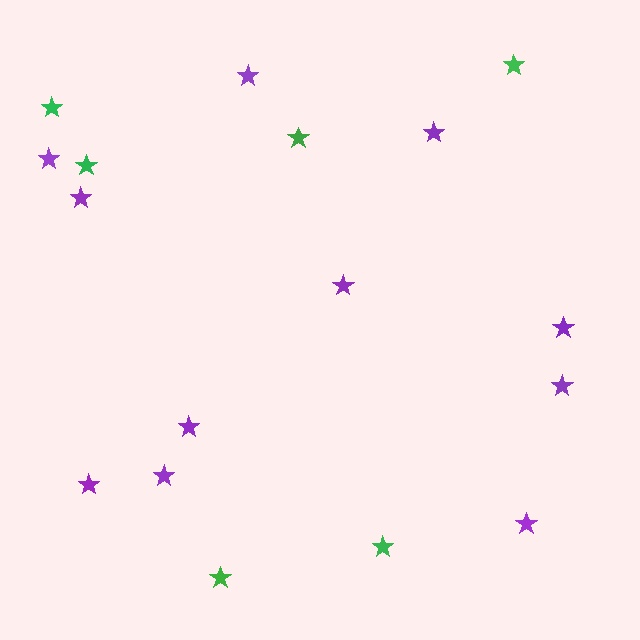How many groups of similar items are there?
There are 2 groups: one group of green stars (6) and one group of purple stars (11).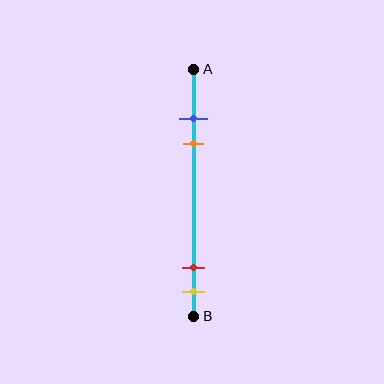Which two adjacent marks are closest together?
The blue and orange marks are the closest adjacent pair.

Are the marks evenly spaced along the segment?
No, the marks are not evenly spaced.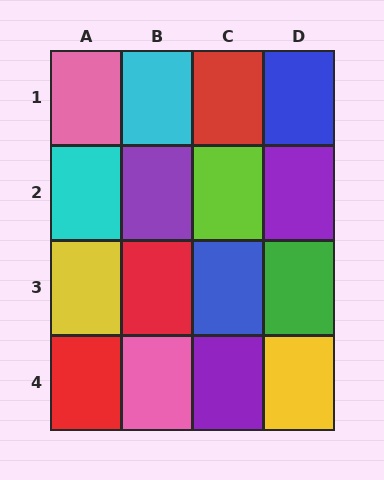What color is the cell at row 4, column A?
Red.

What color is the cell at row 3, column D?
Green.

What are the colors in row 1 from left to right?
Pink, cyan, red, blue.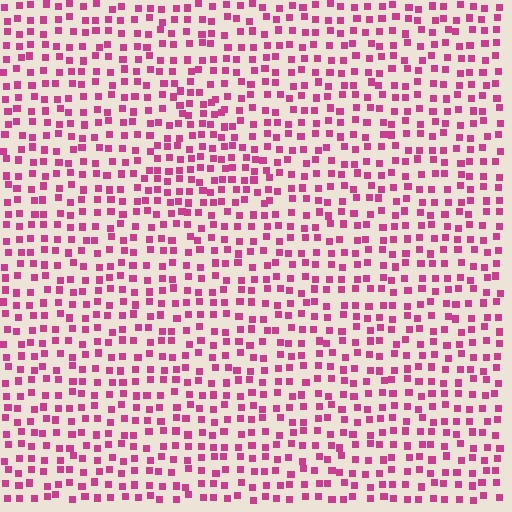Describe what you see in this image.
The image contains small magenta elements arranged at two different densities. A triangle-shaped region is visible where the elements are more densely packed than the surrounding area.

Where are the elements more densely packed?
The elements are more densely packed inside the triangle boundary.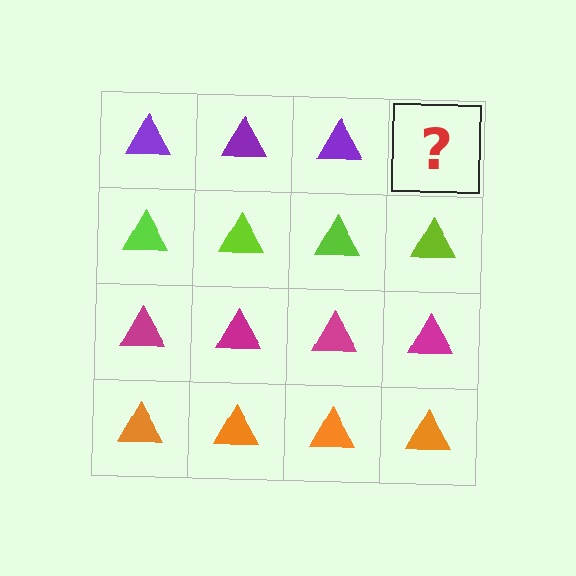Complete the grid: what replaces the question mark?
The question mark should be replaced with a purple triangle.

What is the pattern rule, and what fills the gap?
The rule is that each row has a consistent color. The gap should be filled with a purple triangle.